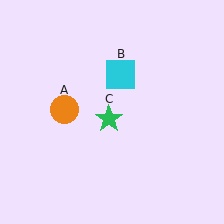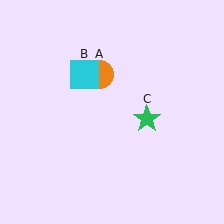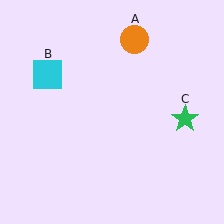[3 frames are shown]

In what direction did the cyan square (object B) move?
The cyan square (object B) moved left.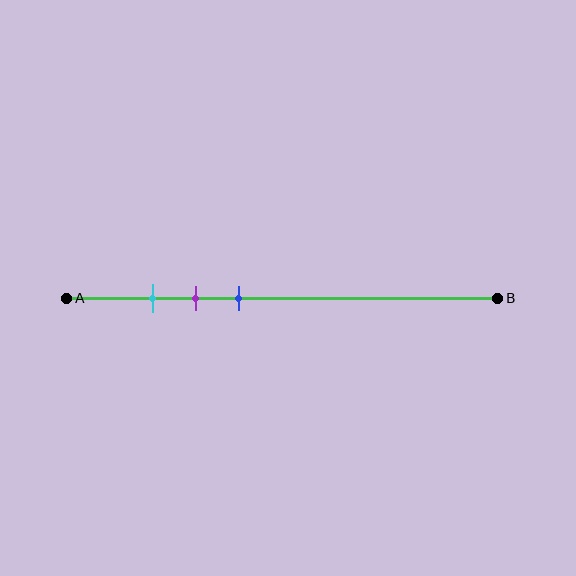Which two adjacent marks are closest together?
The cyan and purple marks are the closest adjacent pair.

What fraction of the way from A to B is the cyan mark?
The cyan mark is approximately 20% (0.2) of the way from A to B.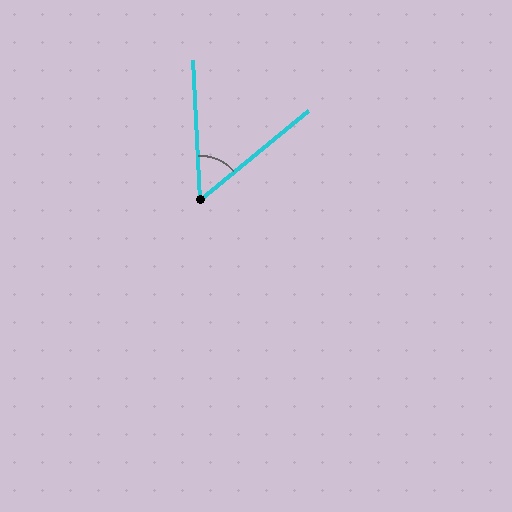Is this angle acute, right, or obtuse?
It is acute.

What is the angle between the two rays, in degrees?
Approximately 53 degrees.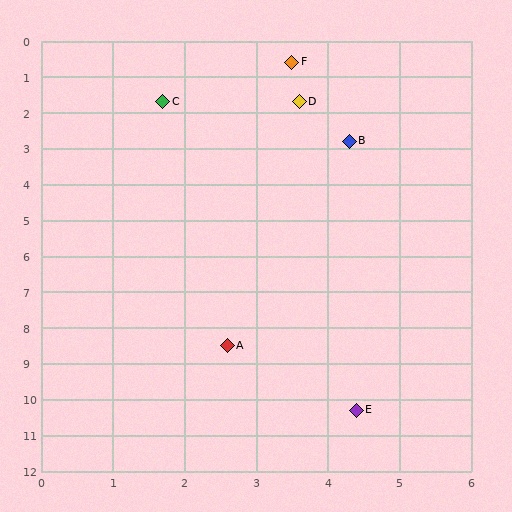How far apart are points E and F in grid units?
Points E and F are about 9.7 grid units apart.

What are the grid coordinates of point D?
Point D is at approximately (3.6, 1.7).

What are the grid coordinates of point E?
Point E is at approximately (4.4, 10.3).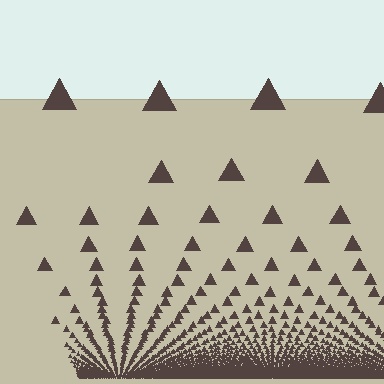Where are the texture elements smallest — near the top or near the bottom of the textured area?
Near the bottom.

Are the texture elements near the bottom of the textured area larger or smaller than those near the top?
Smaller. The gradient is inverted — elements near the bottom are smaller and denser.